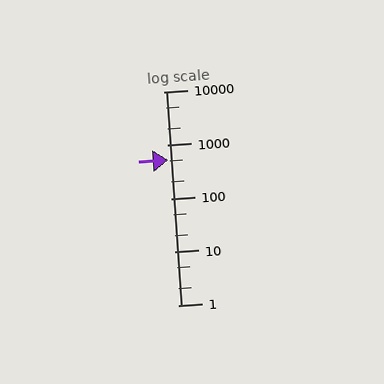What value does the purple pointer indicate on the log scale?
The pointer indicates approximately 530.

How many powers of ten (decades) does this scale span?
The scale spans 4 decades, from 1 to 10000.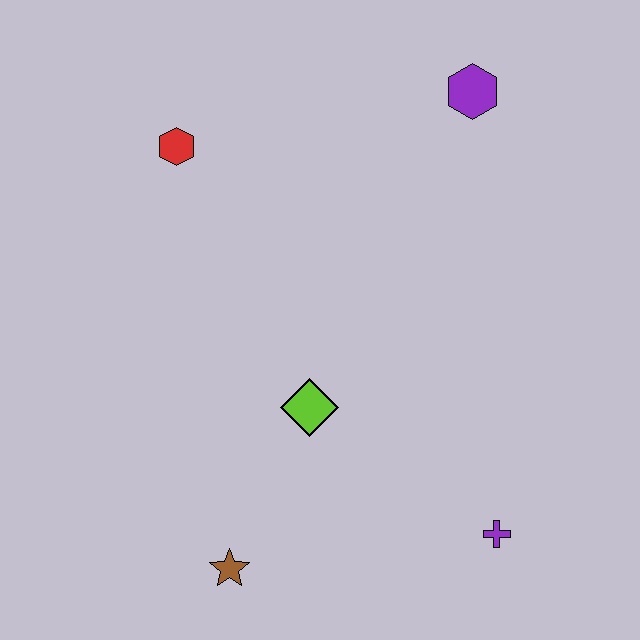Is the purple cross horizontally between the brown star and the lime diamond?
No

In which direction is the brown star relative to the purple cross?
The brown star is to the left of the purple cross.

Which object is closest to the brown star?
The lime diamond is closest to the brown star.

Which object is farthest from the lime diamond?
The purple hexagon is farthest from the lime diamond.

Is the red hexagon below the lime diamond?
No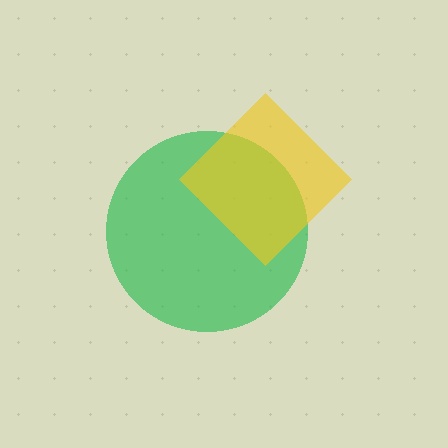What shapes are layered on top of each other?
The layered shapes are: a green circle, a yellow diamond.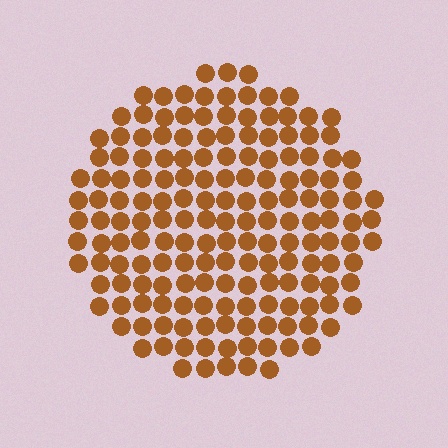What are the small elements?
The small elements are circles.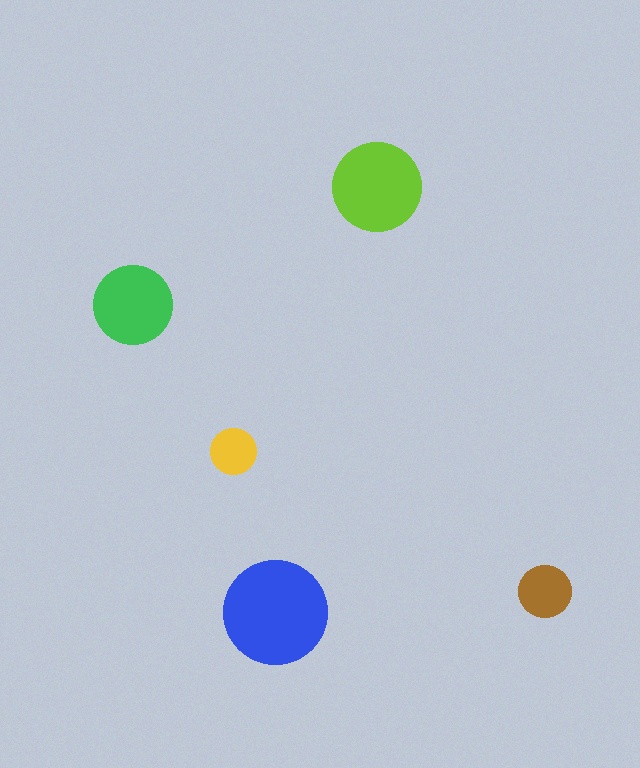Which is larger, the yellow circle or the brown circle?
The brown one.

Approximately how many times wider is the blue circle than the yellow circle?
About 2 times wider.